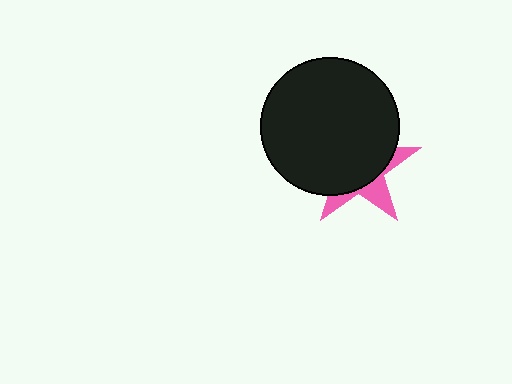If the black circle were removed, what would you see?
You would see the complete pink star.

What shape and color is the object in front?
The object in front is a black circle.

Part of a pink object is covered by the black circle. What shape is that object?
It is a star.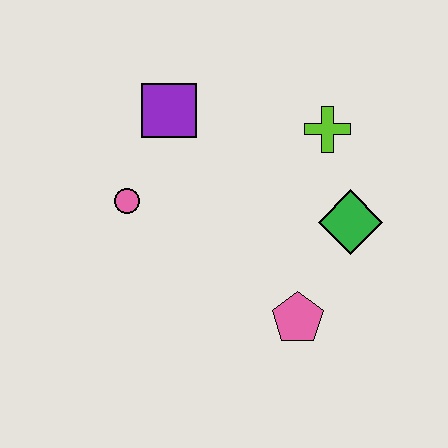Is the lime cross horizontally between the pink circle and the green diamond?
Yes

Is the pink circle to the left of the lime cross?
Yes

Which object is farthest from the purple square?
The pink pentagon is farthest from the purple square.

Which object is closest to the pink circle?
The purple square is closest to the pink circle.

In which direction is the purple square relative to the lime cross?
The purple square is to the left of the lime cross.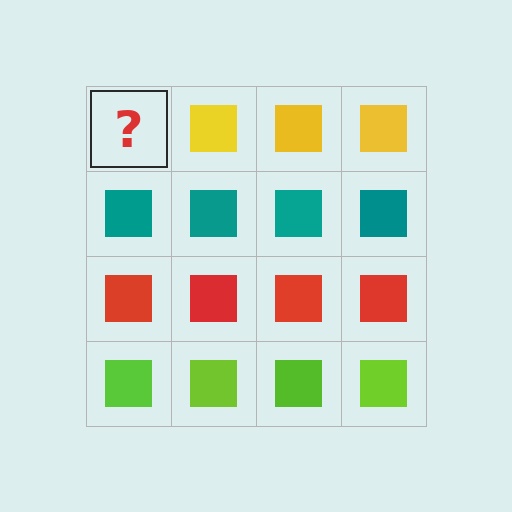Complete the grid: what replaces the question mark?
The question mark should be replaced with a yellow square.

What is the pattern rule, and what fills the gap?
The rule is that each row has a consistent color. The gap should be filled with a yellow square.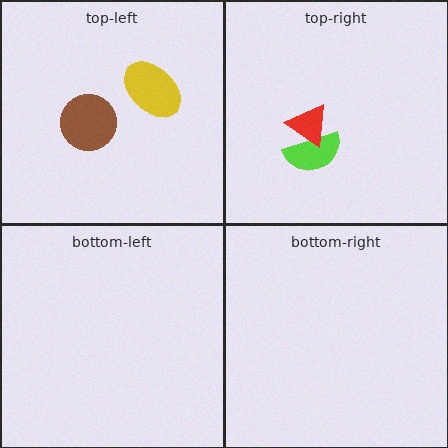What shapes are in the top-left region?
The yellow ellipse, the brown circle.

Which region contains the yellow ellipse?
The top-left region.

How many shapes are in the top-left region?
2.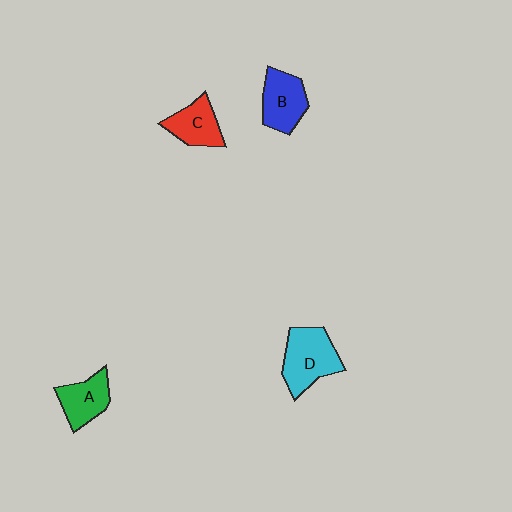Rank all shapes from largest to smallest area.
From largest to smallest: D (cyan), B (blue), A (green), C (red).